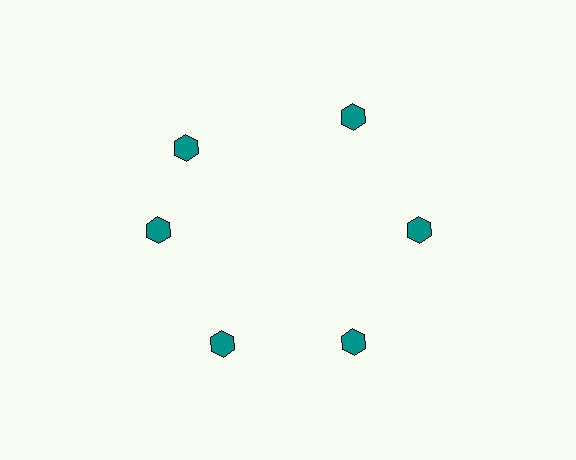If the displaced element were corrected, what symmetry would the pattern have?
It would have 6-fold rotational symmetry — the pattern would map onto itself every 60 degrees.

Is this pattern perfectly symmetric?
No. The 6 teal hexagons are arranged in a ring, but one element near the 11 o'clock position is rotated out of alignment along the ring, breaking the 6-fold rotational symmetry.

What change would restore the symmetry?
The symmetry would be restored by rotating it back into even spacing with its neighbors so that all 6 hexagons sit at equal angles and equal distance from the center.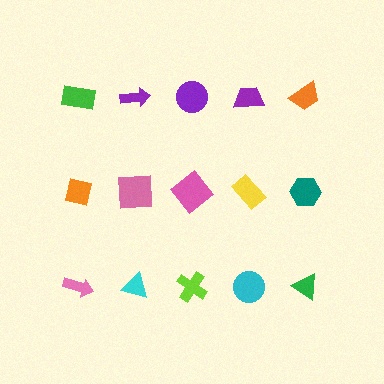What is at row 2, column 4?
A yellow rectangle.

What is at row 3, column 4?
A cyan circle.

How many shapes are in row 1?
5 shapes.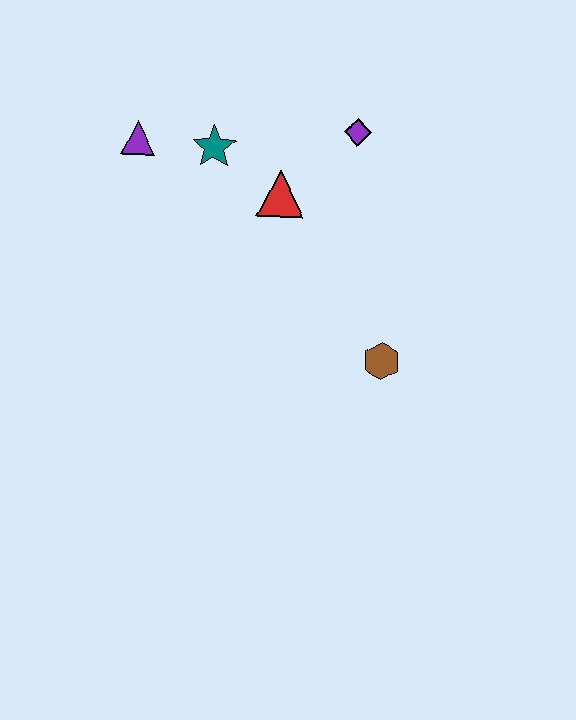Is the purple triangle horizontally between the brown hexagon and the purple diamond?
No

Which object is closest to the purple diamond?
The red triangle is closest to the purple diamond.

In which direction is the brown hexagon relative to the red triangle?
The brown hexagon is below the red triangle.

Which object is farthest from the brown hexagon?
The purple triangle is farthest from the brown hexagon.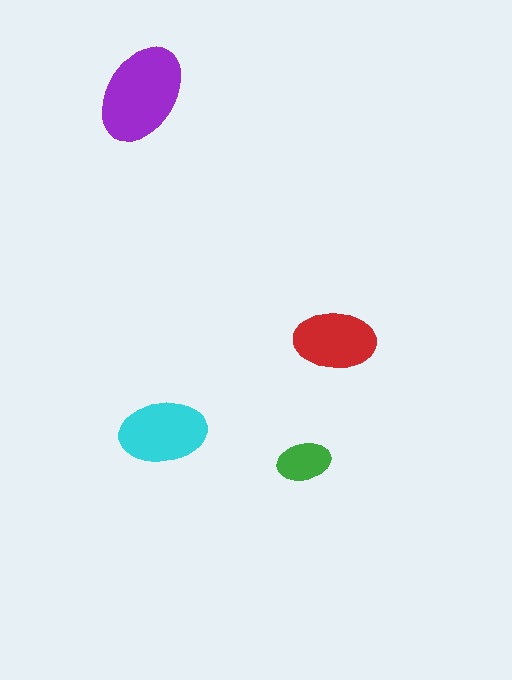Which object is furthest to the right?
The red ellipse is rightmost.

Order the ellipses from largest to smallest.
the purple one, the cyan one, the red one, the green one.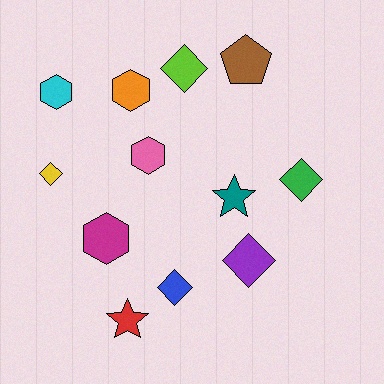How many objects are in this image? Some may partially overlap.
There are 12 objects.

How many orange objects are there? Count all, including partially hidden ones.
There is 1 orange object.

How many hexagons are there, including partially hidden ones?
There are 4 hexagons.